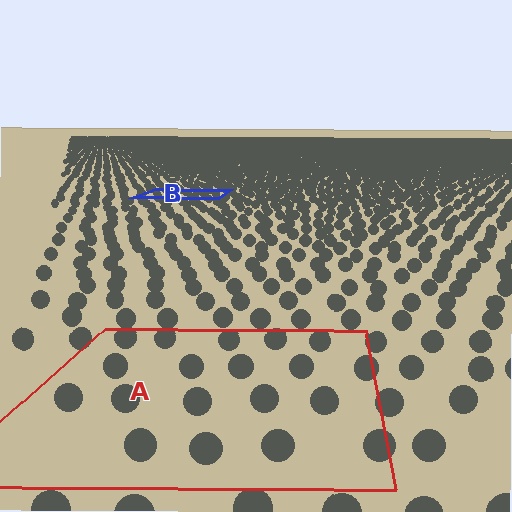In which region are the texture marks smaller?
The texture marks are smaller in region B, because it is farther away.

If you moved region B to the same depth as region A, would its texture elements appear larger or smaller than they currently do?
They would appear larger. At a closer depth, the same texture elements are projected at a bigger on-screen size.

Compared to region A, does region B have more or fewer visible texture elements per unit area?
Region B has more texture elements per unit area — they are packed more densely because it is farther away.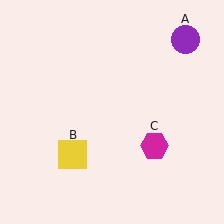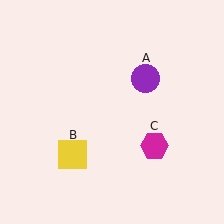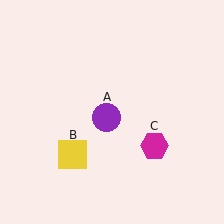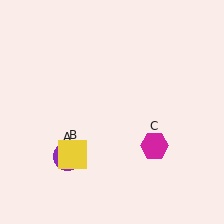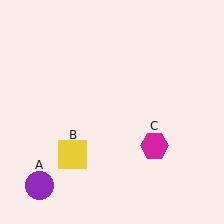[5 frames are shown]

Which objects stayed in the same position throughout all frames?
Yellow square (object B) and magenta hexagon (object C) remained stationary.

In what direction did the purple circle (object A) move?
The purple circle (object A) moved down and to the left.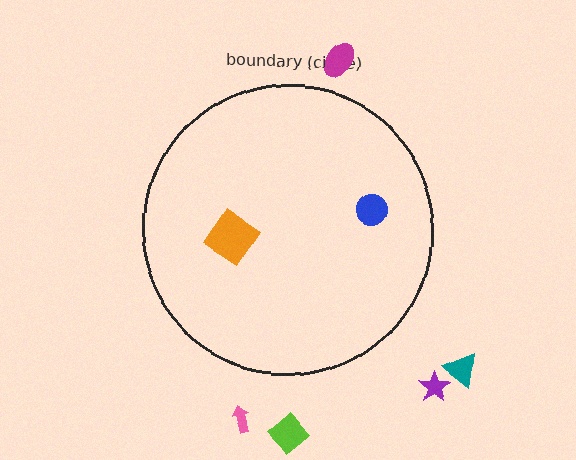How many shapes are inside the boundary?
2 inside, 5 outside.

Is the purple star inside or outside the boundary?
Outside.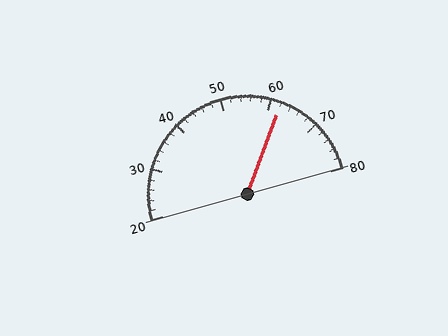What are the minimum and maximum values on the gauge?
The gauge ranges from 20 to 80.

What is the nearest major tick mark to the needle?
The nearest major tick mark is 60.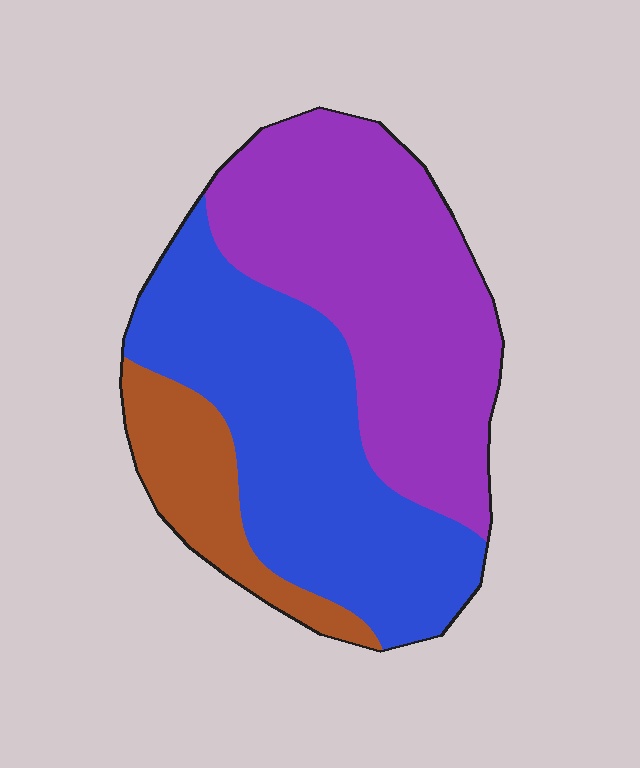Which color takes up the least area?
Brown, at roughly 15%.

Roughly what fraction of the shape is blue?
Blue takes up about two fifths (2/5) of the shape.